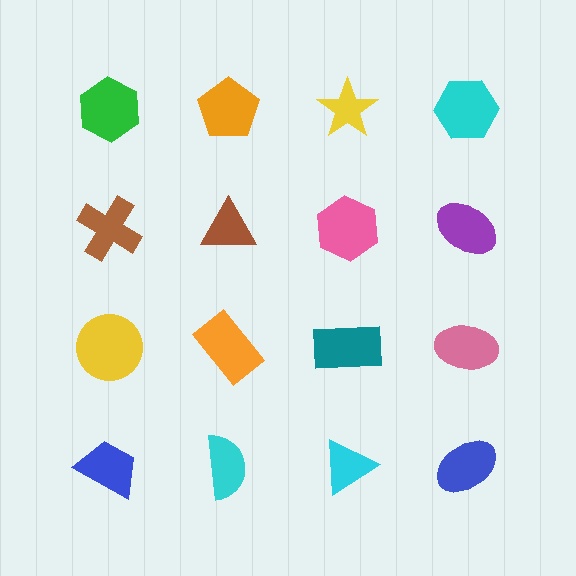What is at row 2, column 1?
A brown cross.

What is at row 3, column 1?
A yellow circle.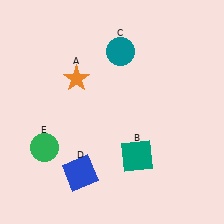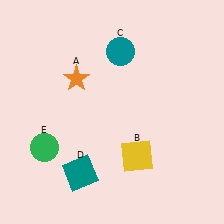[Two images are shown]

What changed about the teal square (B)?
In Image 1, B is teal. In Image 2, it changed to yellow.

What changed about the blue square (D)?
In Image 1, D is blue. In Image 2, it changed to teal.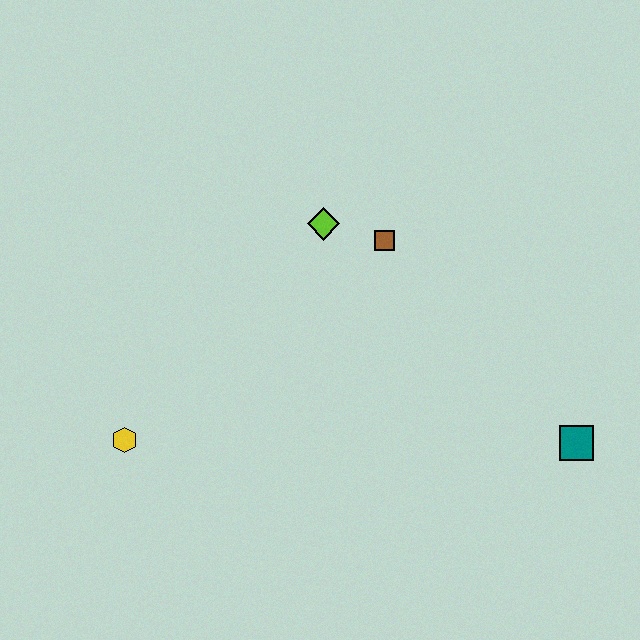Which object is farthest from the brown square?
The yellow hexagon is farthest from the brown square.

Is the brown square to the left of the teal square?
Yes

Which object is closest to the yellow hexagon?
The lime diamond is closest to the yellow hexagon.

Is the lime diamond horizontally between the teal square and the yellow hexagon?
Yes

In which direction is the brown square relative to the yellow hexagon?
The brown square is to the right of the yellow hexagon.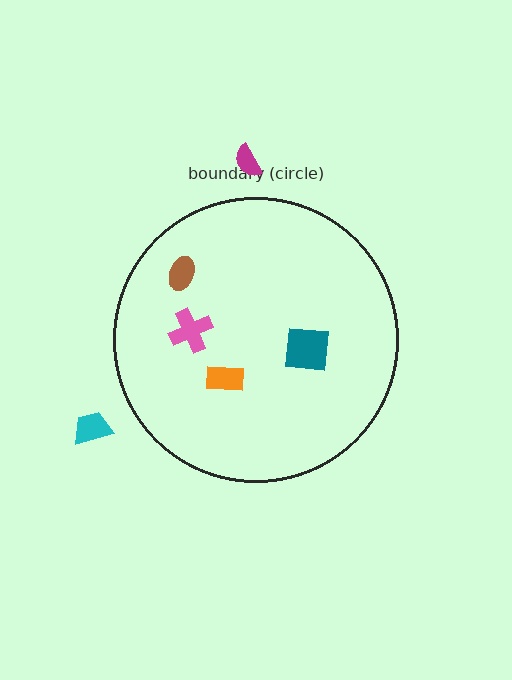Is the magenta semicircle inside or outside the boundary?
Outside.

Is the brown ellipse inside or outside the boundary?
Inside.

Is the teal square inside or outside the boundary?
Inside.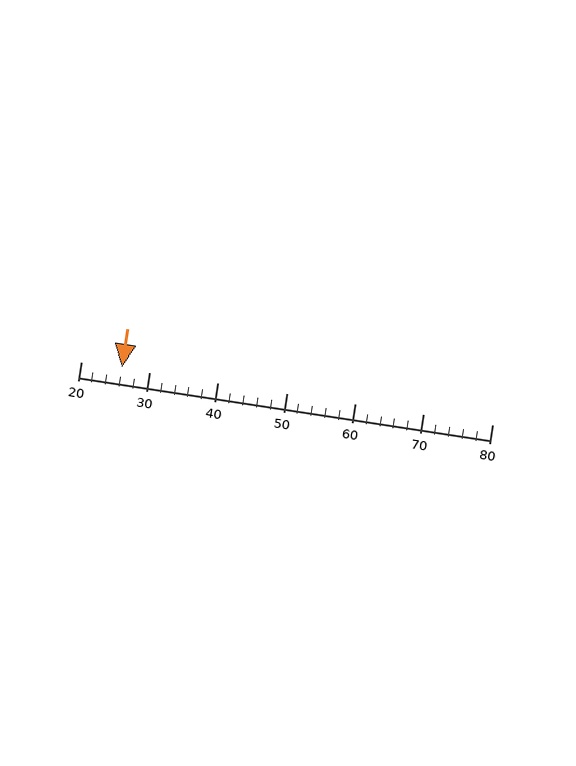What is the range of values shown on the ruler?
The ruler shows values from 20 to 80.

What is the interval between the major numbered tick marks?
The major tick marks are spaced 10 units apart.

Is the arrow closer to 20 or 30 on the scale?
The arrow is closer to 30.